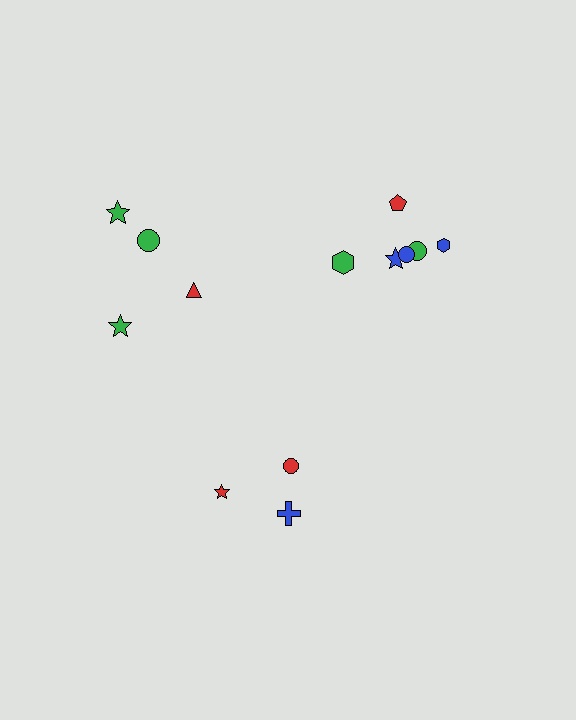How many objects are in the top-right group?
There are 6 objects.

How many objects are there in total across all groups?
There are 13 objects.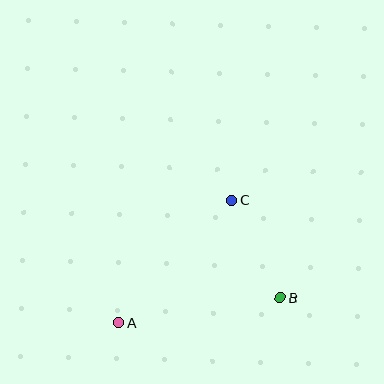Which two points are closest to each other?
Points B and C are closest to each other.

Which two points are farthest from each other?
Points A and C are farthest from each other.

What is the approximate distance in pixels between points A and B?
The distance between A and B is approximately 164 pixels.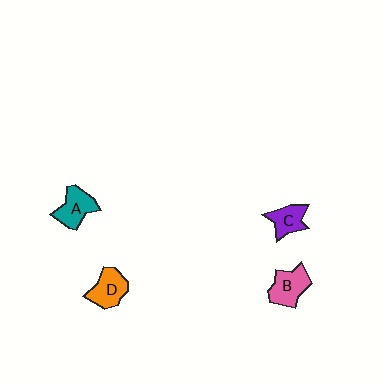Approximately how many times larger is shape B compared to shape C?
Approximately 1.3 times.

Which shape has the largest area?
Shape B (pink).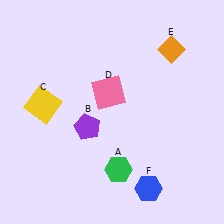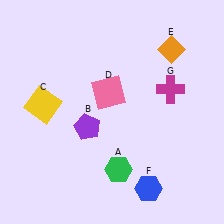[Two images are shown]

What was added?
A magenta cross (G) was added in Image 2.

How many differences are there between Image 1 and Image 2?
There is 1 difference between the two images.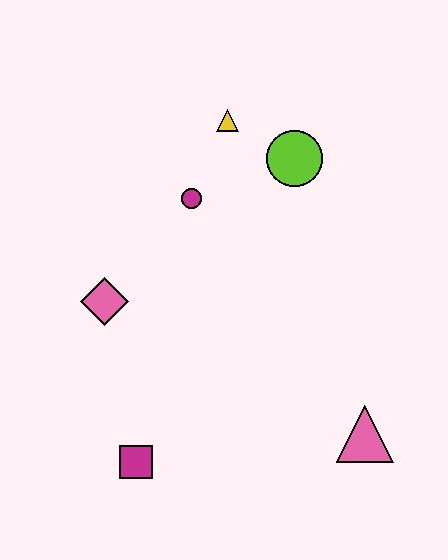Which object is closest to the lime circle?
The yellow triangle is closest to the lime circle.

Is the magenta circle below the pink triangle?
No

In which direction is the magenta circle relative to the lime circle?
The magenta circle is to the left of the lime circle.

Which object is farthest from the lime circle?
The magenta square is farthest from the lime circle.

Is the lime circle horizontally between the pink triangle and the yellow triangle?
Yes